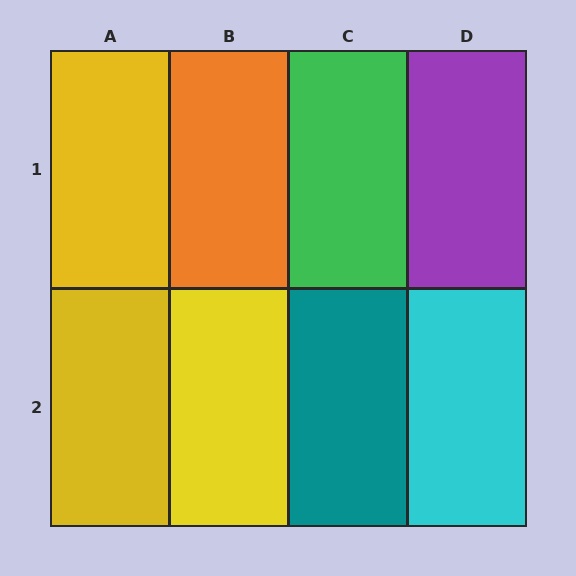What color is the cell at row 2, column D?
Cyan.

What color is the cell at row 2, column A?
Yellow.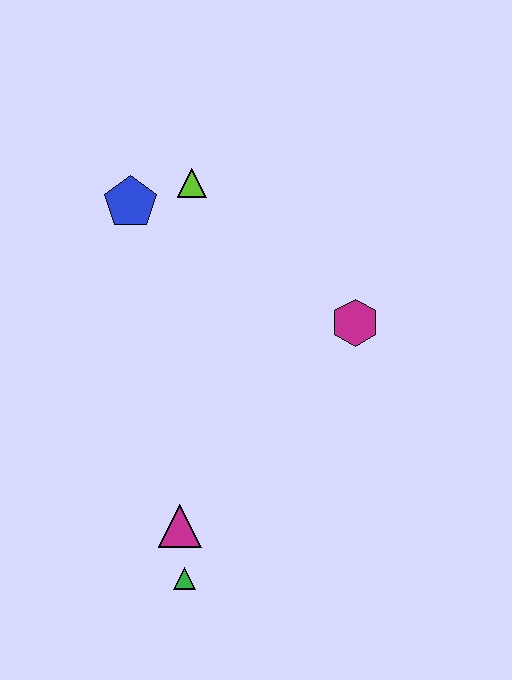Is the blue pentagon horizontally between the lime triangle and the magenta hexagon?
No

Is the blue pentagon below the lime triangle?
Yes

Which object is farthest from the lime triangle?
The green triangle is farthest from the lime triangle.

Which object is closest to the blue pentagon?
The lime triangle is closest to the blue pentagon.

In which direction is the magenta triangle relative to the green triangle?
The magenta triangle is above the green triangle.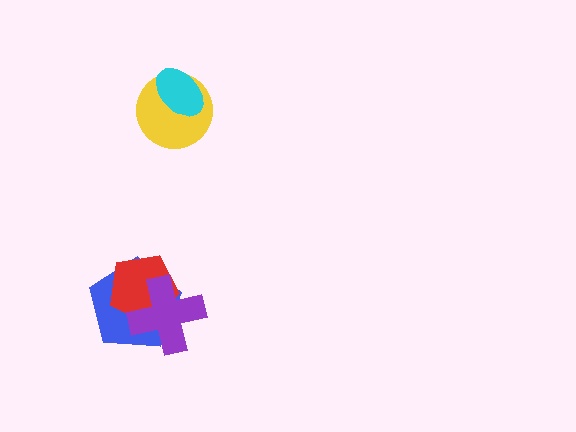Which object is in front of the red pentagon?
The purple cross is in front of the red pentagon.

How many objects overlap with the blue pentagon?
2 objects overlap with the blue pentagon.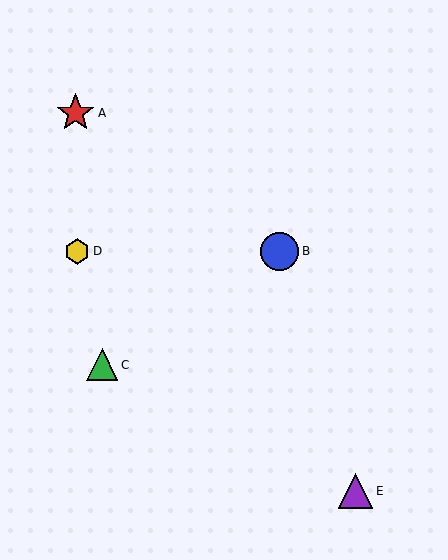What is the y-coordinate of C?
Object C is at y≈365.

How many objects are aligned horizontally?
2 objects (B, D) are aligned horizontally.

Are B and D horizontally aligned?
Yes, both are at y≈251.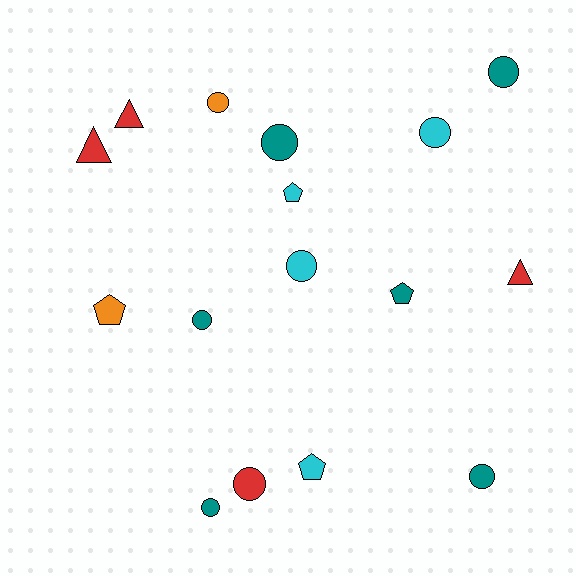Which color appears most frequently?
Teal, with 6 objects.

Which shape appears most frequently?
Circle, with 9 objects.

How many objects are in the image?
There are 16 objects.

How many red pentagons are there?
There are no red pentagons.